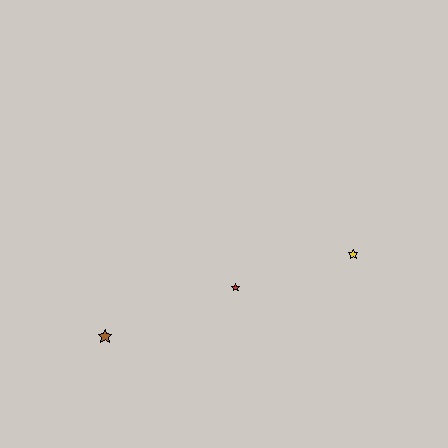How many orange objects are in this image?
There are no orange objects.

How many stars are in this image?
There are 3 stars.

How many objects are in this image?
There are 3 objects.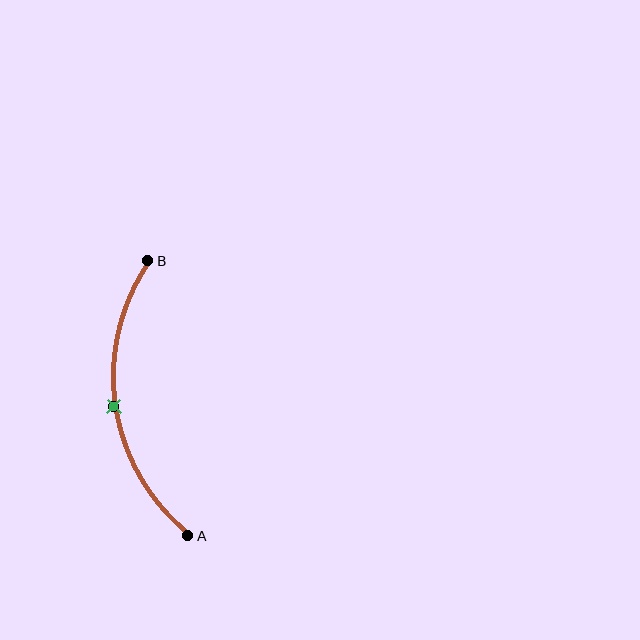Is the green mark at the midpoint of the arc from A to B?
Yes. The green mark lies on the arc at equal arc-length from both A and B — it is the arc midpoint.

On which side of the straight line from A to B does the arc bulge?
The arc bulges to the left of the straight line connecting A and B.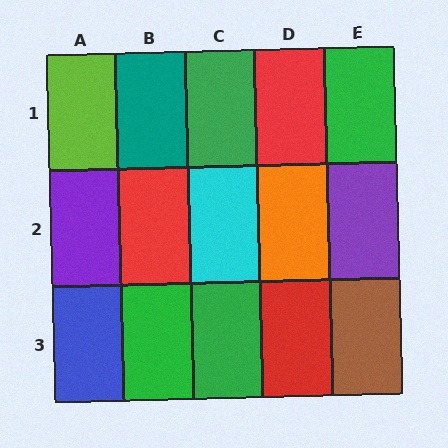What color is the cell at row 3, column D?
Red.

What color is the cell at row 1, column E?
Green.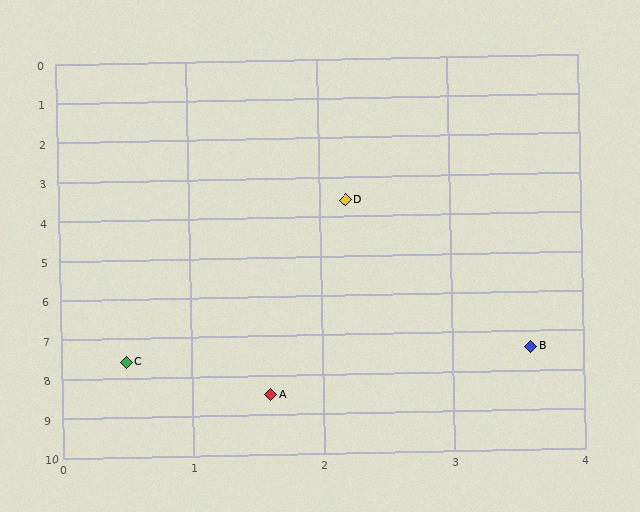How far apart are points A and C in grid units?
Points A and C are about 1.4 grid units apart.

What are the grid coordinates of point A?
Point A is at approximately (1.6, 8.5).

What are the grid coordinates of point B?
Point B is at approximately (3.6, 7.4).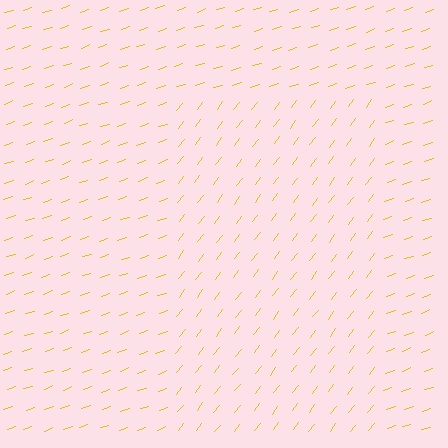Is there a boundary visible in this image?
Yes, there is a texture boundary formed by a change in line orientation.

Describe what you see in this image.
The image is filled with small yellow line segments. A rectangle region in the image has lines oriented differently from the surrounding lines, creating a visible texture boundary.